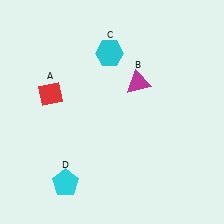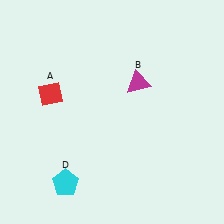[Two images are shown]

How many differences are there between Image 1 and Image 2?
There is 1 difference between the two images.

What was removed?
The cyan hexagon (C) was removed in Image 2.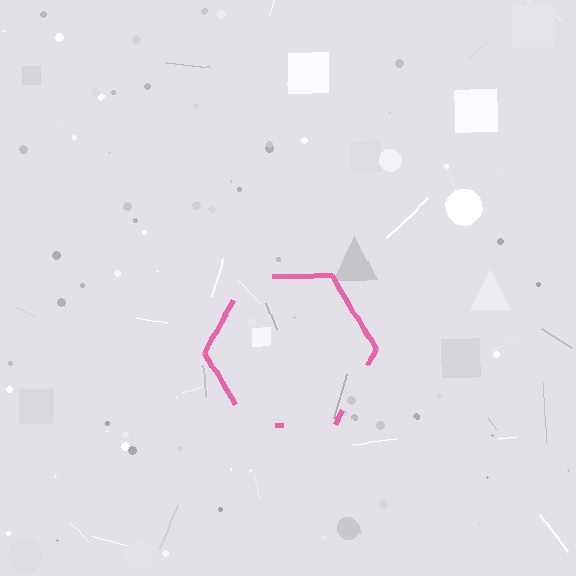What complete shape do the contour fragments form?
The contour fragments form a hexagon.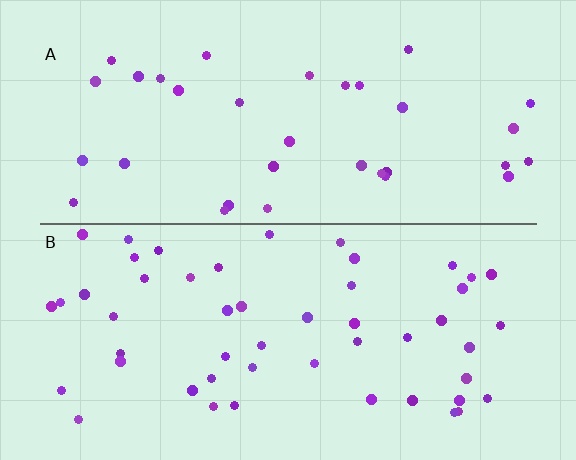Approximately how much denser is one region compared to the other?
Approximately 1.5× — region B over region A.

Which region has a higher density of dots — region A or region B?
B (the bottom).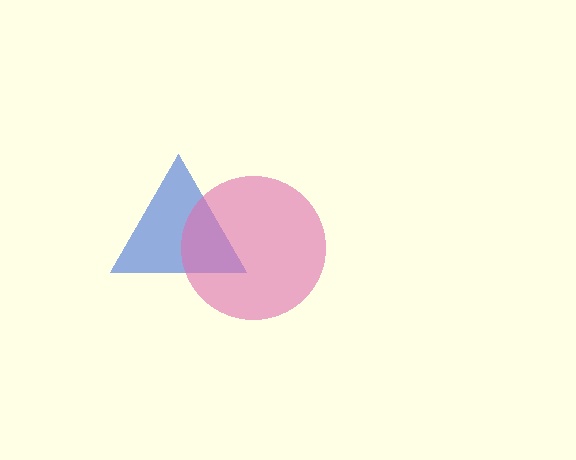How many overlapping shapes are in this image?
There are 2 overlapping shapes in the image.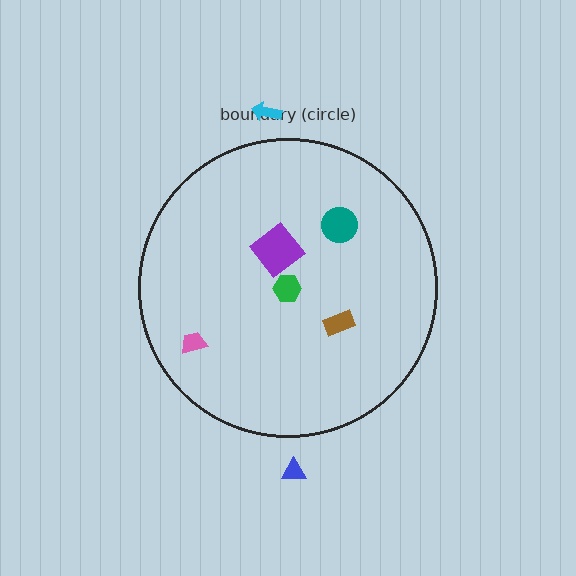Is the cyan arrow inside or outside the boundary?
Outside.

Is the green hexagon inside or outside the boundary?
Inside.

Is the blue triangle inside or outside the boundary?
Outside.